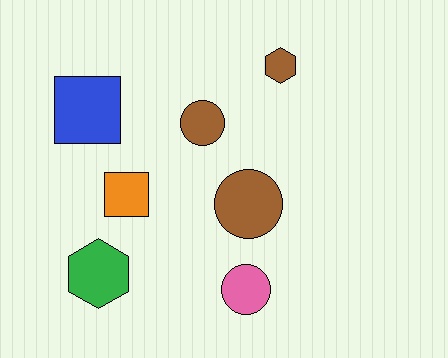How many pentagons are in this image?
There are no pentagons.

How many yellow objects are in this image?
There are no yellow objects.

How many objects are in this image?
There are 7 objects.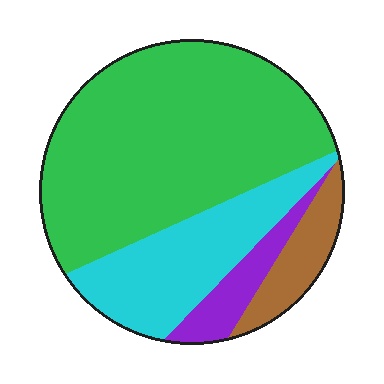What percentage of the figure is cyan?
Cyan takes up about one quarter (1/4) of the figure.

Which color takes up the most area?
Green, at roughly 60%.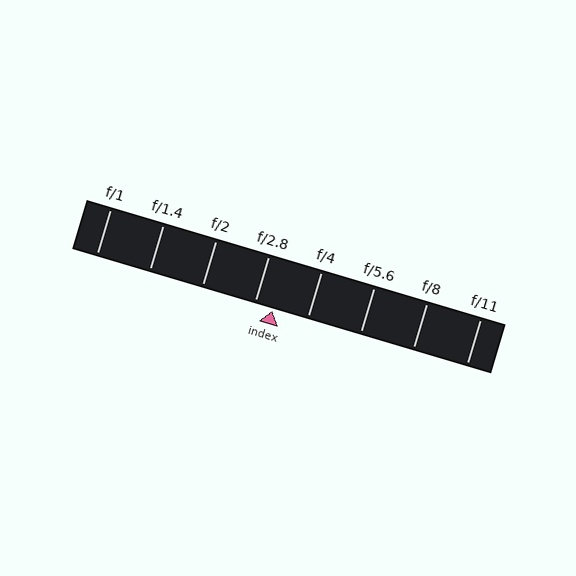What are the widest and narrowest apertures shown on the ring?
The widest aperture shown is f/1 and the narrowest is f/11.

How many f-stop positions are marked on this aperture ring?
There are 8 f-stop positions marked.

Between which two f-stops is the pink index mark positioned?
The index mark is between f/2.8 and f/4.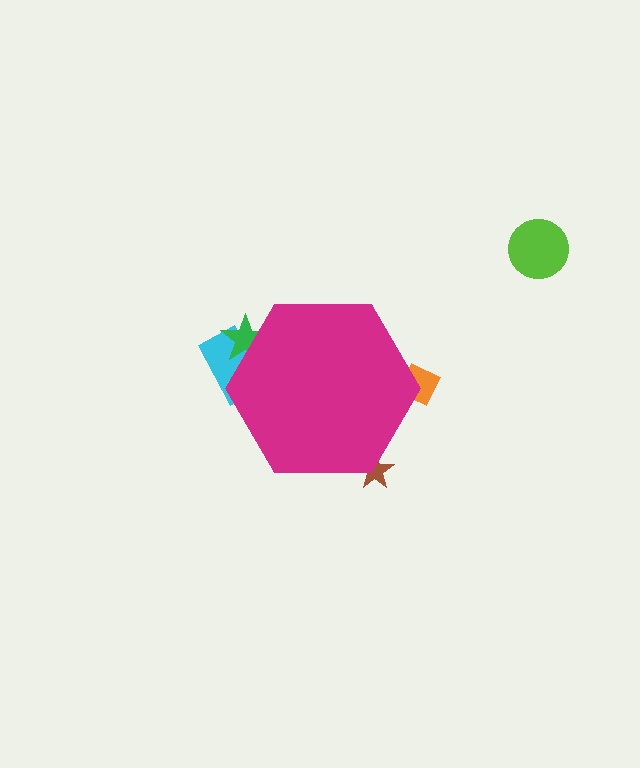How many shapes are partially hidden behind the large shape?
4 shapes are partially hidden.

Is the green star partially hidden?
Yes, the green star is partially hidden behind the magenta hexagon.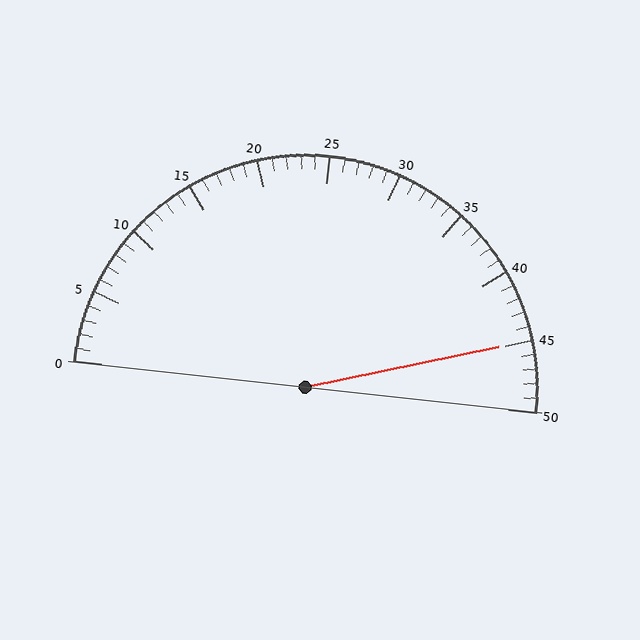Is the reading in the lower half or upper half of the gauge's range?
The reading is in the upper half of the range (0 to 50).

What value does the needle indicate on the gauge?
The needle indicates approximately 45.